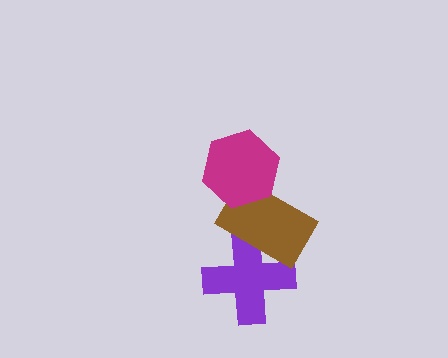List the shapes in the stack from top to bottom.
From top to bottom: the magenta hexagon, the brown rectangle, the purple cross.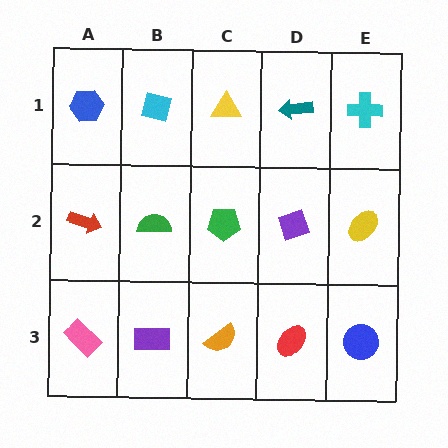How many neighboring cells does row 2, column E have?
3.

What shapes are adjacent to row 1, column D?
A purple diamond (row 2, column D), a yellow triangle (row 1, column C), a cyan cross (row 1, column E).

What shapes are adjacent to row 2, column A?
A blue hexagon (row 1, column A), a pink rectangle (row 3, column A), a green semicircle (row 2, column B).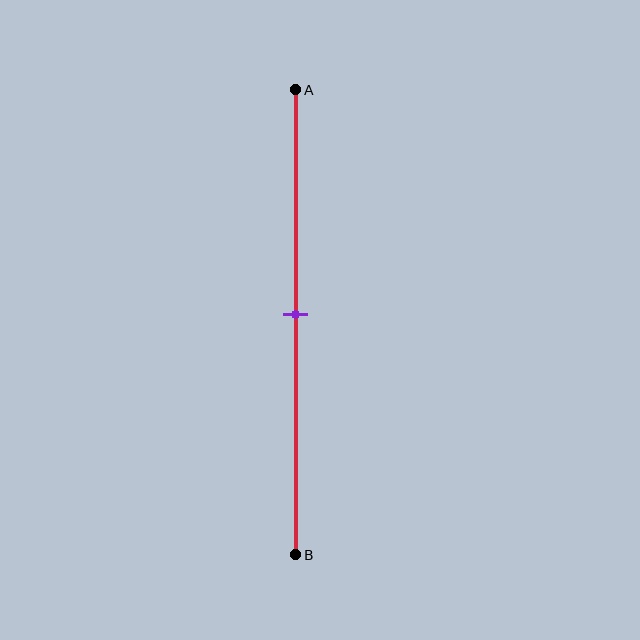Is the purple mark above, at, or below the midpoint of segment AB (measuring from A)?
The purple mark is approximately at the midpoint of segment AB.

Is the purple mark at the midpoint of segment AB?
Yes, the mark is approximately at the midpoint.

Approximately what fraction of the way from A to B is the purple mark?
The purple mark is approximately 50% of the way from A to B.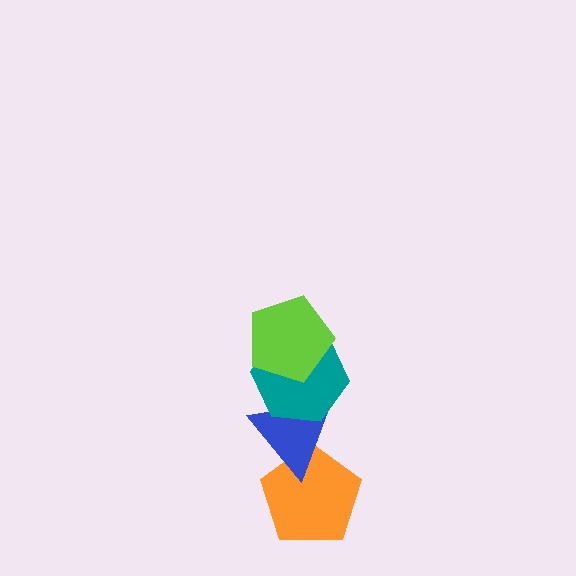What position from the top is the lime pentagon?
The lime pentagon is 1st from the top.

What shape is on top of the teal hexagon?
The lime pentagon is on top of the teal hexagon.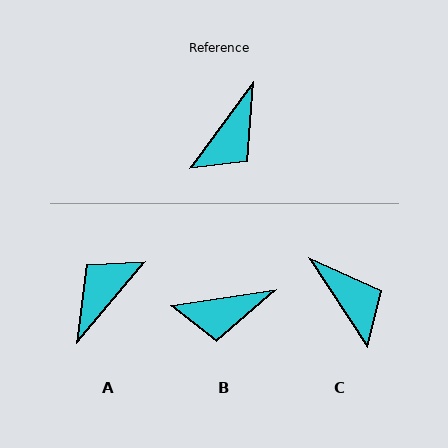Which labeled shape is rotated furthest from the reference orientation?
A, about 177 degrees away.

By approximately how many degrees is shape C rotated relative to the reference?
Approximately 70 degrees counter-clockwise.